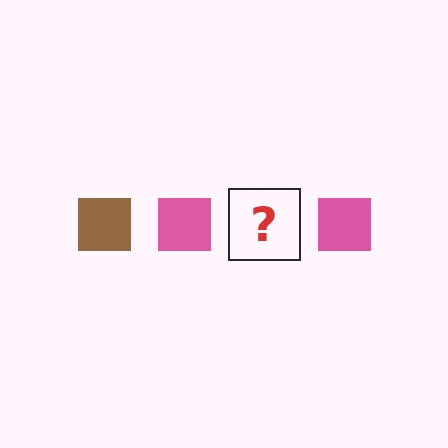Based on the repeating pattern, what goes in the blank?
The blank should be a brown square.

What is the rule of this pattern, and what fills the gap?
The rule is that the pattern cycles through brown, pink squares. The gap should be filled with a brown square.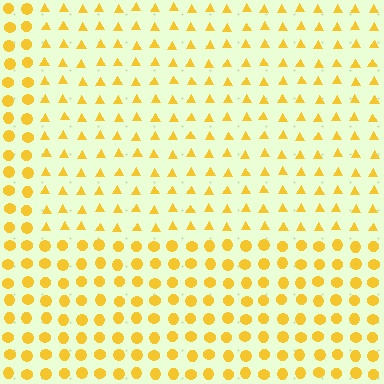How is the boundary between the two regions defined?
The boundary is defined by a change in element shape: triangles inside vs. circles outside. All elements share the same color and spacing.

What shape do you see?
I see a rectangle.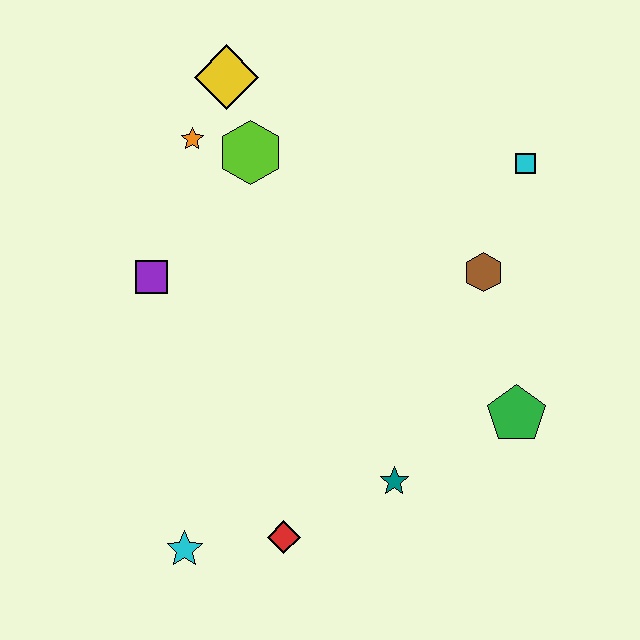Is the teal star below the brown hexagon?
Yes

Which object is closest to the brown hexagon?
The cyan square is closest to the brown hexagon.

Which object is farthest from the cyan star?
The cyan square is farthest from the cyan star.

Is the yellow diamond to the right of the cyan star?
Yes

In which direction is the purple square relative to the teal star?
The purple square is to the left of the teal star.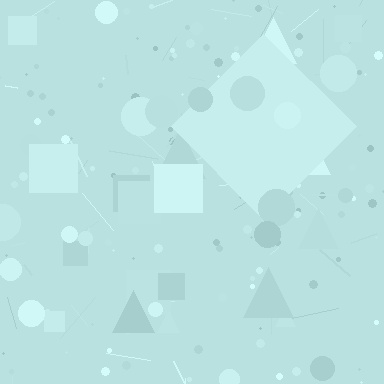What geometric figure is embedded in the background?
A diamond is embedded in the background.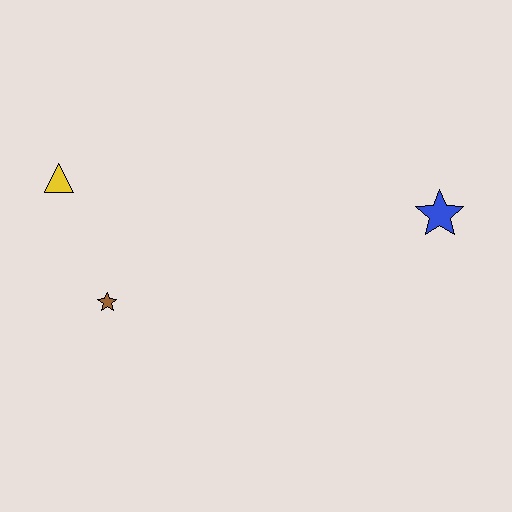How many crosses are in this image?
There are no crosses.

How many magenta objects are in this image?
There are no magenta objects.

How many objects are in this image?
There are 3 objects.